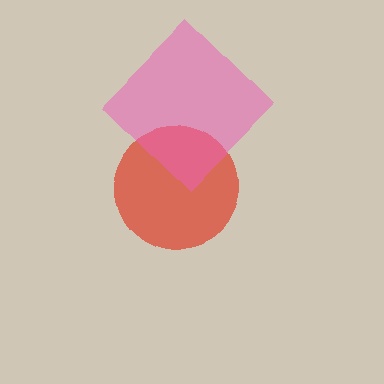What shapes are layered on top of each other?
The layered shapes are: a red circle, a pink diamond.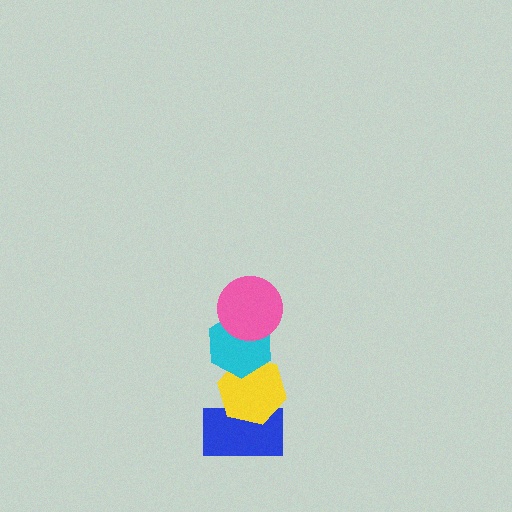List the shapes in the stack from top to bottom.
From top to bottom: the pink circle, the cyan hexagon, the yellow hexagon, the blue rectangle.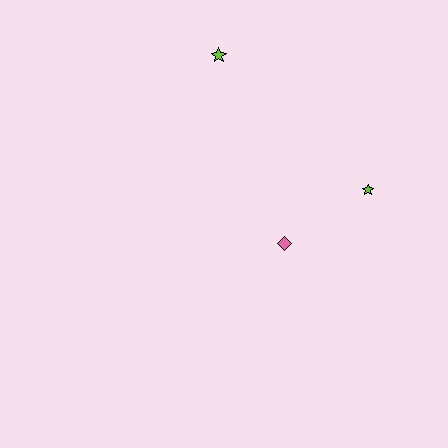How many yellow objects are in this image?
There are no yellow objects.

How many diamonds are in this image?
There is 1 diamond.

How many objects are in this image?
There are 3 objects.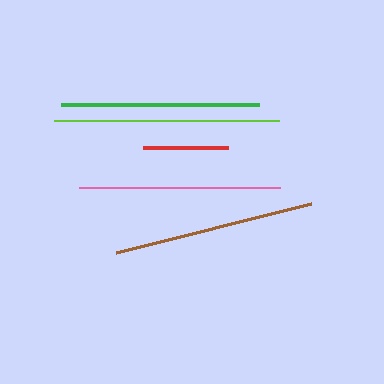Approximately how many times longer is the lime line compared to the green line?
The lime line is approximately 1.1 times the length of the green line.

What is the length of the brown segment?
The brown segment is approximately 201 pixels long.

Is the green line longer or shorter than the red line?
The green line is longer than the red line.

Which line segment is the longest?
The lime line is the longest at approximately 226 pixels.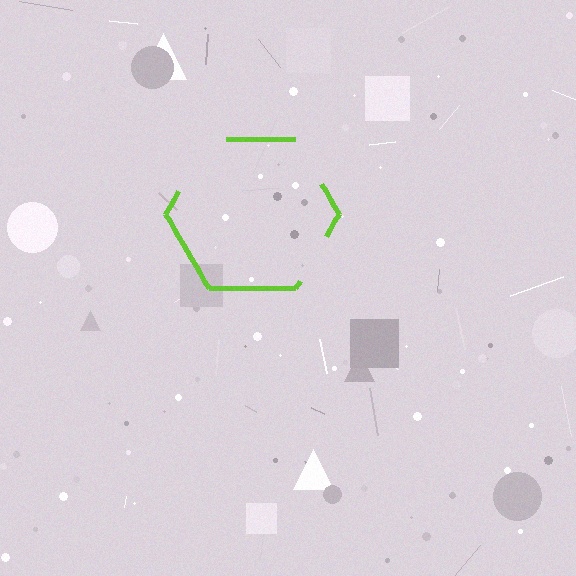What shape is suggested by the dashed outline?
The dashed outline suggests a hexagon.